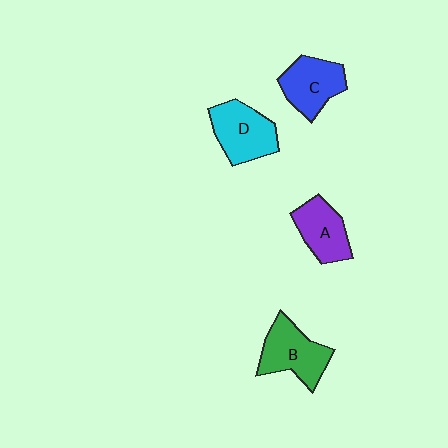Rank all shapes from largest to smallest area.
From largest to smallest: B (green), D (cyan), C (blue), A (purple).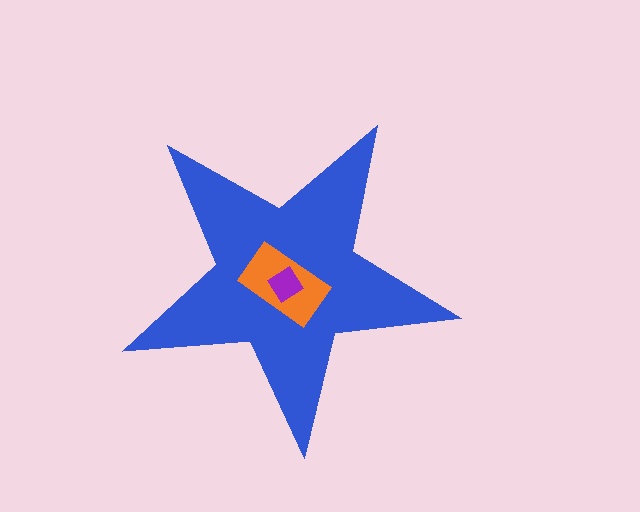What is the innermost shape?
The purple diamond.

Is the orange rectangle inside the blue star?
Yes.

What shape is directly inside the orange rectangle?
The purple diamond.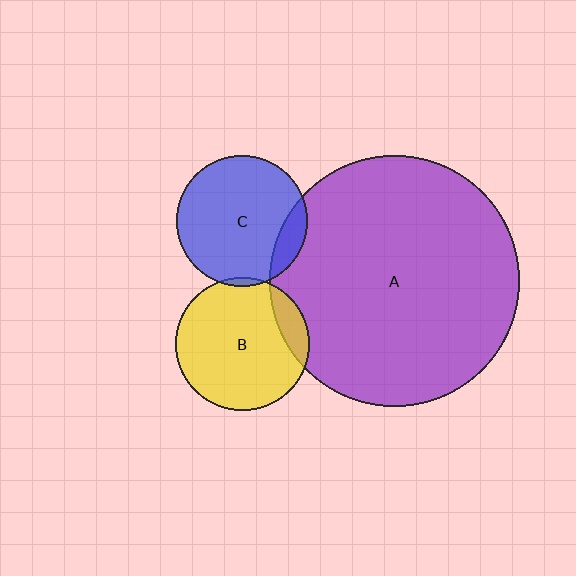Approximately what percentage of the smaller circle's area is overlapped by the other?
Approximately 15%.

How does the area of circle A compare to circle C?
Approximately 3.6 times.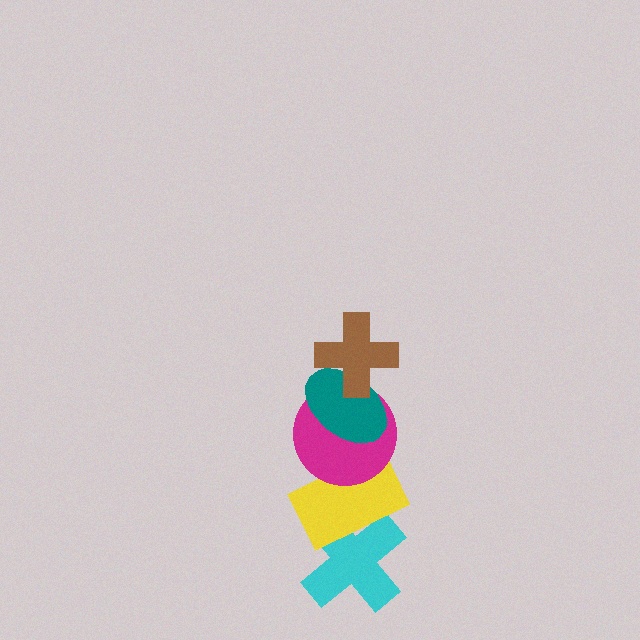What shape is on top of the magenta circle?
The teal ellipse is on top of the magenta circle.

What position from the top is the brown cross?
The brown cross is 1st from the top.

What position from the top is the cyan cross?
The cyan cross is 5th from the top.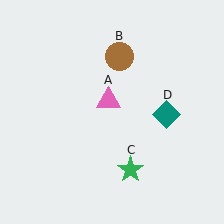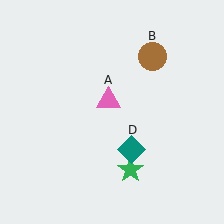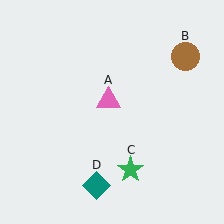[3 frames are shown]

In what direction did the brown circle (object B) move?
The brown circle (object B) moved right.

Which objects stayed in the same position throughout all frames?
Pink triangle (object A) and green star (object C) remained stationary.